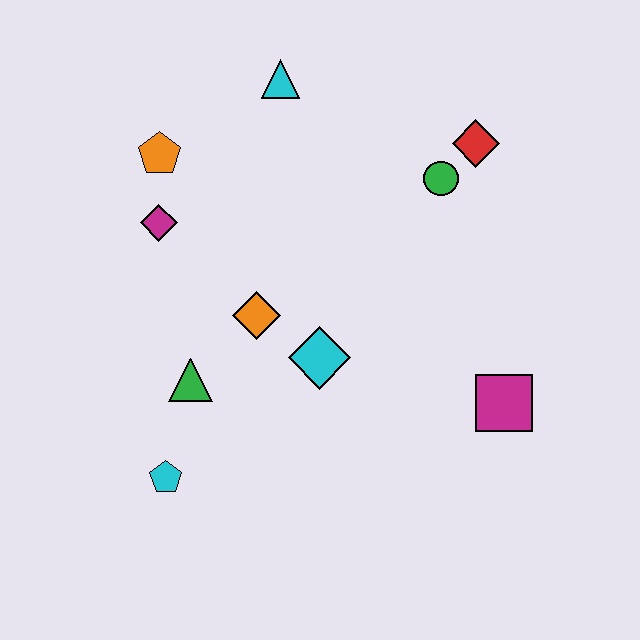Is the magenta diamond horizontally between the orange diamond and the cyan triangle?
No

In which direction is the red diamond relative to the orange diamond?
The red diamond is to the right of the orange diamond.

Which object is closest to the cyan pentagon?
The green triangle is closest to the cyan pentagon.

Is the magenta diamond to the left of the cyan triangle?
Yes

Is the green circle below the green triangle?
No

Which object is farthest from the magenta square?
The orange pentagon is farthest from the magenta square.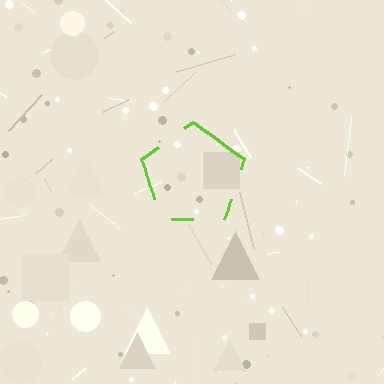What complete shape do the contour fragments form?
The contour fragments form a pentagon.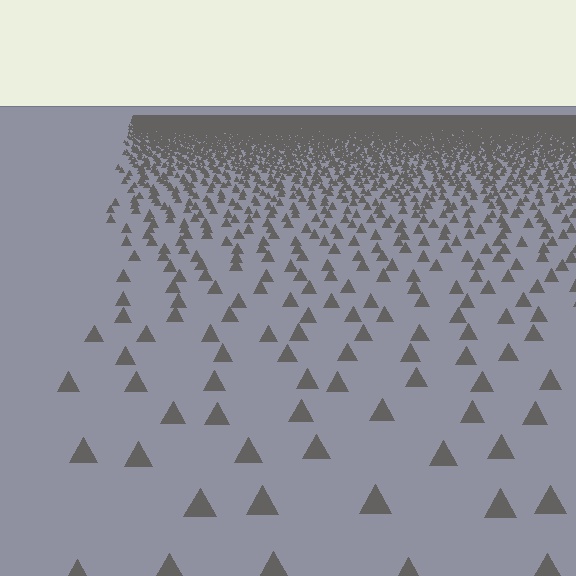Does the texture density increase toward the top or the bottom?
Density increases toward the top.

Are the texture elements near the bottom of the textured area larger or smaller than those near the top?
Larger. Near the bottom, elements are closer to the viewer and appear at a bigger on-screen size.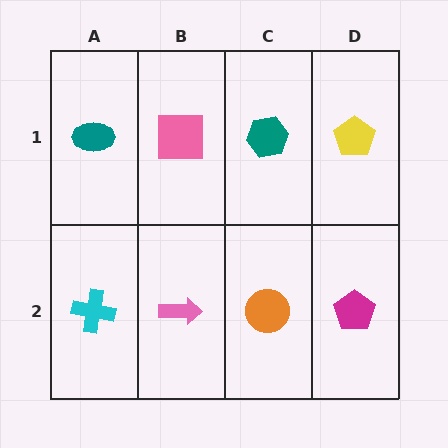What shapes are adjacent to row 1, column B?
A pink arrow (row 2, column B), a teal ellipse (row 1, column A), a teal hexagon (row 1, column C).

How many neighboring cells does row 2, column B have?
3.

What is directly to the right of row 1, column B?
A teal hexagon.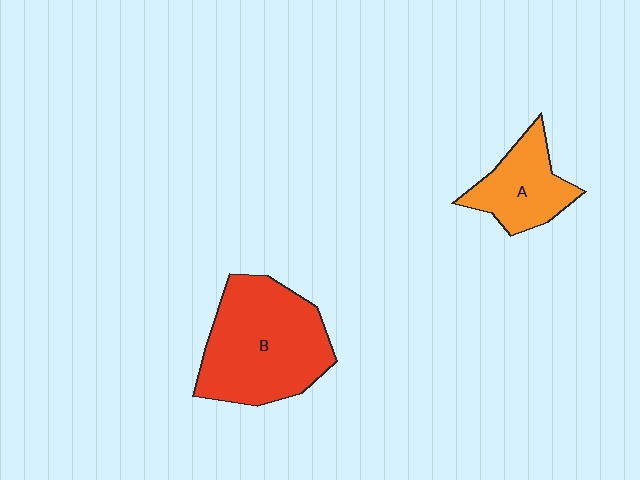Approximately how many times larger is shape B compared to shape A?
Approximately 2.0 times.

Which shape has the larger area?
Shape B (red).